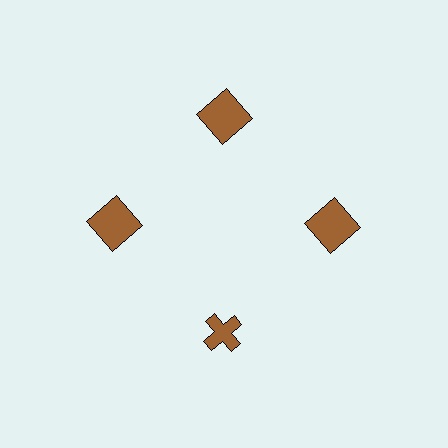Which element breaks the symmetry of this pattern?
The brown cross at roughly the 6 o'clock position breaks the symmetry. All other shapes are brown squares.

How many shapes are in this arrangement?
There are 4 shapes arranged in a ring pattern.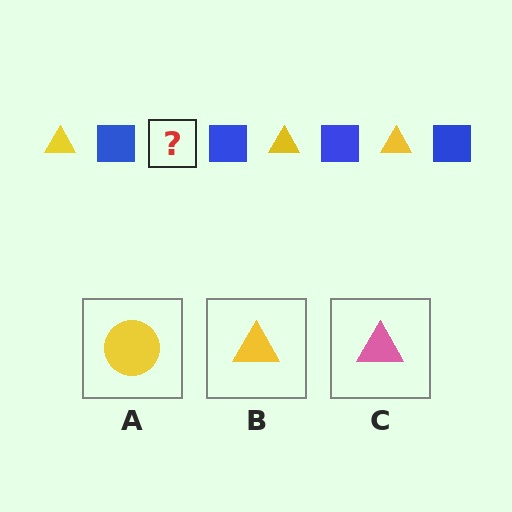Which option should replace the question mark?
Option B.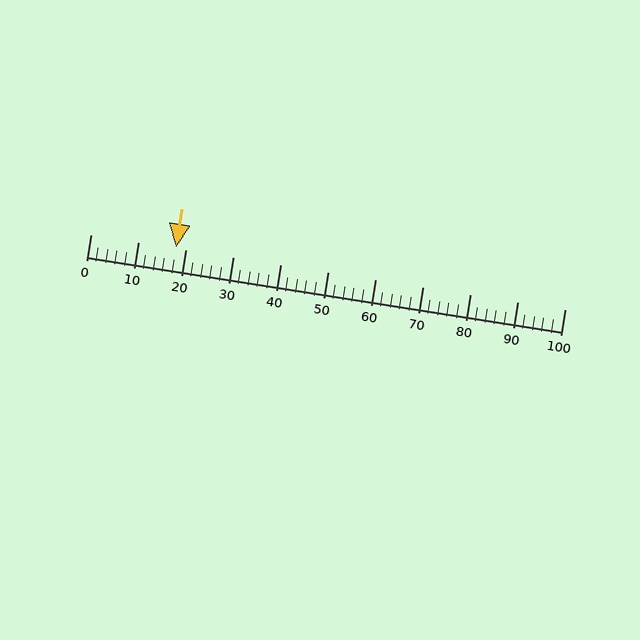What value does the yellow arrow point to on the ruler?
The yellow arrow points to approximately 18.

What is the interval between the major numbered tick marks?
The major tick marks are spaced 10 units apart.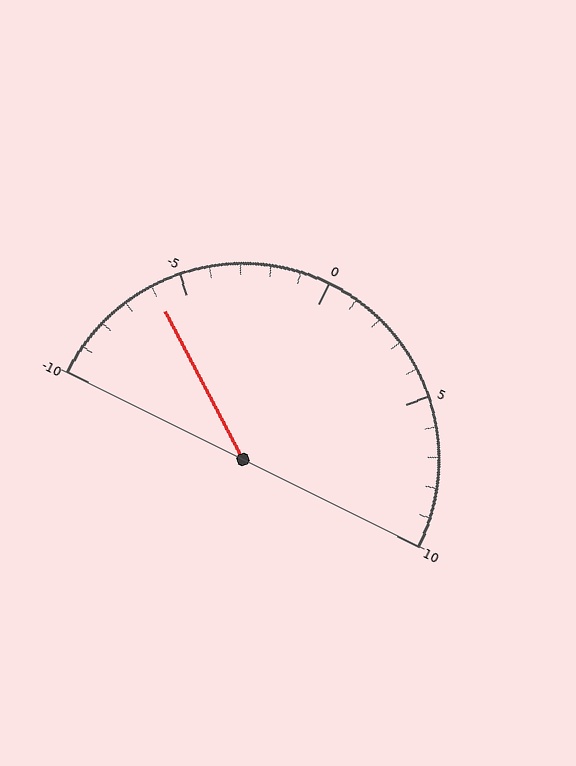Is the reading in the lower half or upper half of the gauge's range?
The reading is in the lower half of the range (-10 to 10).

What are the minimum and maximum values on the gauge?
The gauge ranges from -10 to 10.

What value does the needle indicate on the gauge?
The needle indicates approximately -6.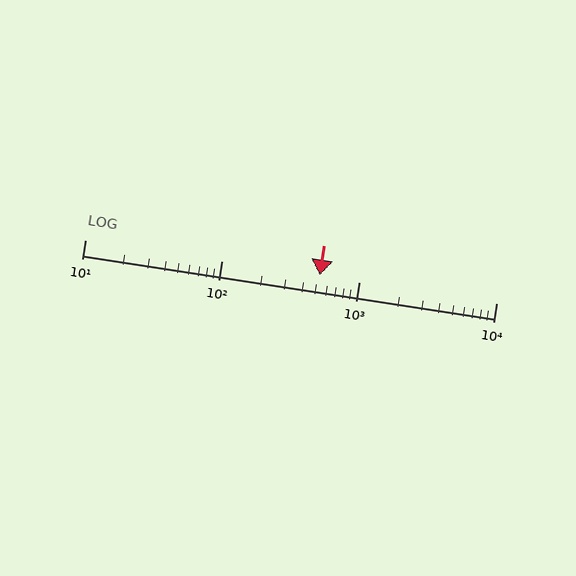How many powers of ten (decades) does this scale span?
The scale spans 3 decades, from 10 to 10000.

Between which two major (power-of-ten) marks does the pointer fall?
The pointer is between 100 and 1000.